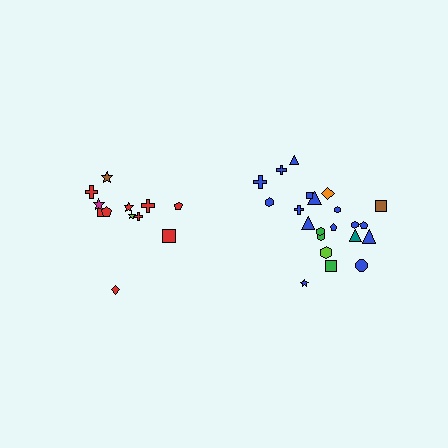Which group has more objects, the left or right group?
The right group.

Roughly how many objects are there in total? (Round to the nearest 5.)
Roughly 35 objects in total.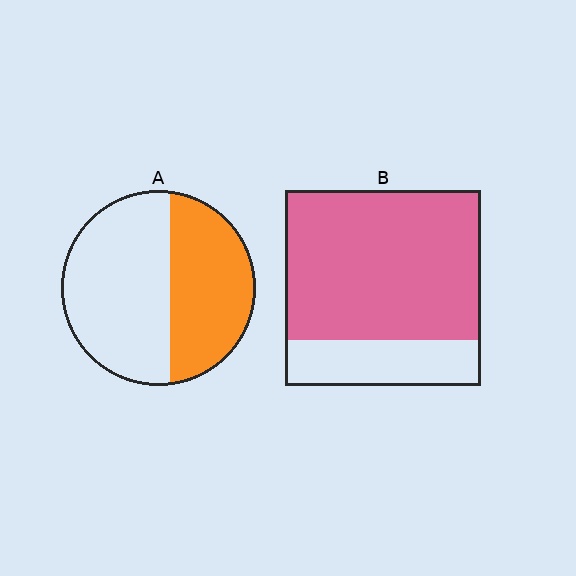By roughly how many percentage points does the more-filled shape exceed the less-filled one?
By roughly 35 percentage points (B over A).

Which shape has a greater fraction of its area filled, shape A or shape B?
Shape B.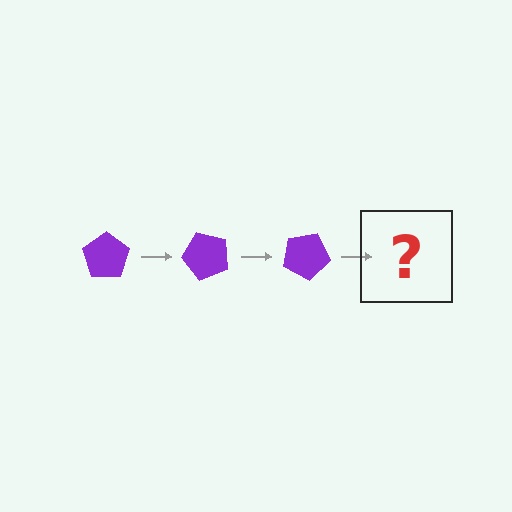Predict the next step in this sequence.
The next step is a purple pentagon rotated 150 degrees.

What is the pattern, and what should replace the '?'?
The pattern is that the pentagon rotates 50 degrees each step. The '?' should be a purple pentagon rotated 150 degrees.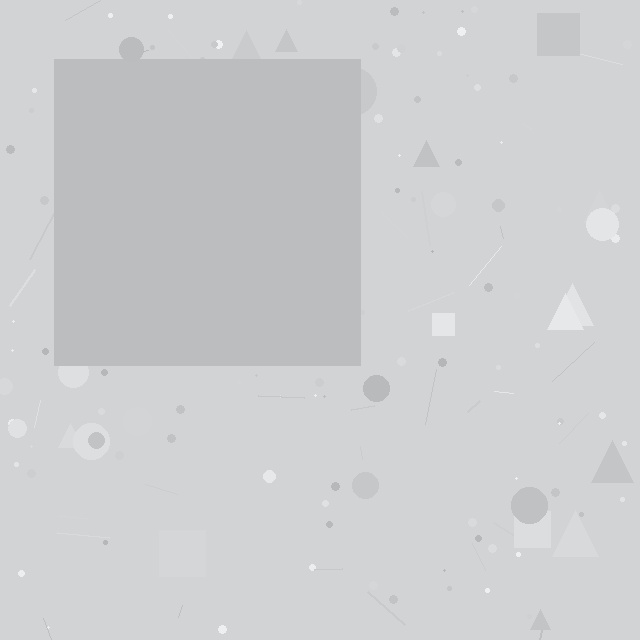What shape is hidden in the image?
A square is hidden in the image.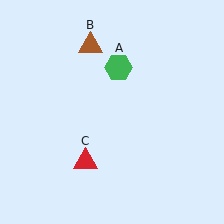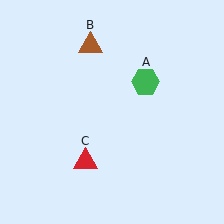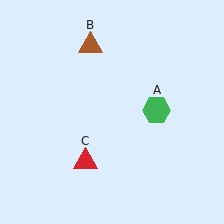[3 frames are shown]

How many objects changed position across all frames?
1 object changed position: green hexagon (object A).